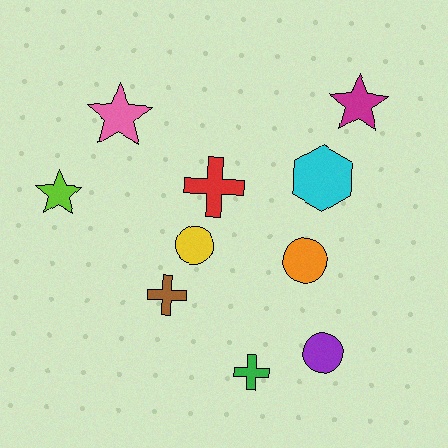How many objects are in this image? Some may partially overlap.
There are 10 objects.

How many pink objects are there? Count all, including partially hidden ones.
There is 1 pink object.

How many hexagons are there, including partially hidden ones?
There is 1 hexagon.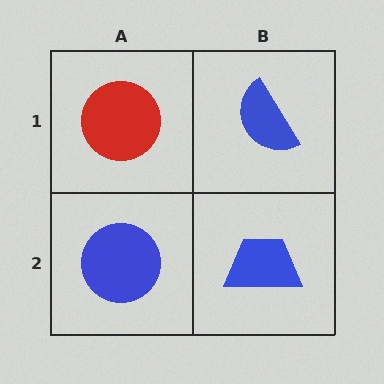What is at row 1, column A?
A red circle.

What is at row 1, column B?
A blue semicircle.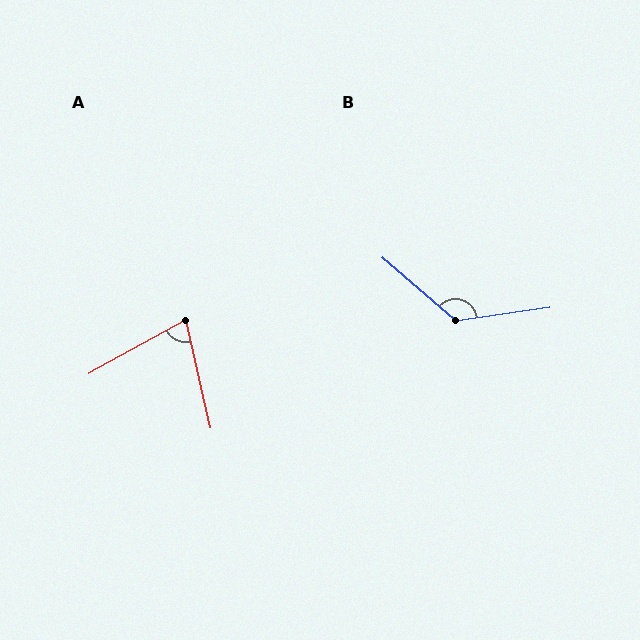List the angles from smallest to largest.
A (74°), B (131°).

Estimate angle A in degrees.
Approximately 74 degrees.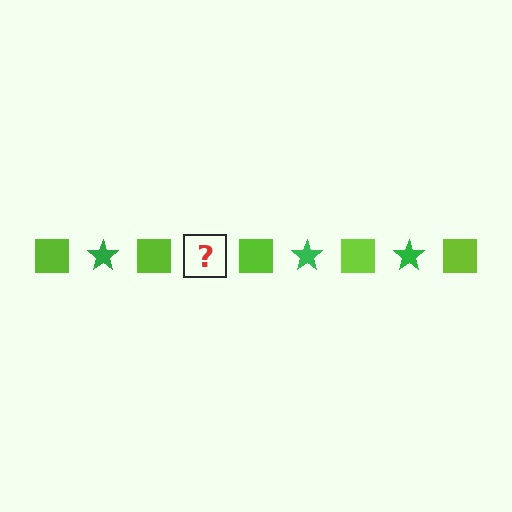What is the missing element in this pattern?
The missing element is a green star.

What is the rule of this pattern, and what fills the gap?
The rule is that the pattern alternates between lime square and green star. The gap should be filled with a green star.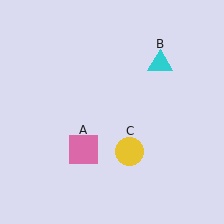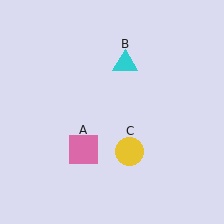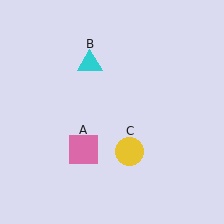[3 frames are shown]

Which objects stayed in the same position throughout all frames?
Pink square (object A) and yellow circle (object C) remained stationary.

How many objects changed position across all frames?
1 object changed position: cyan triangle (object B).